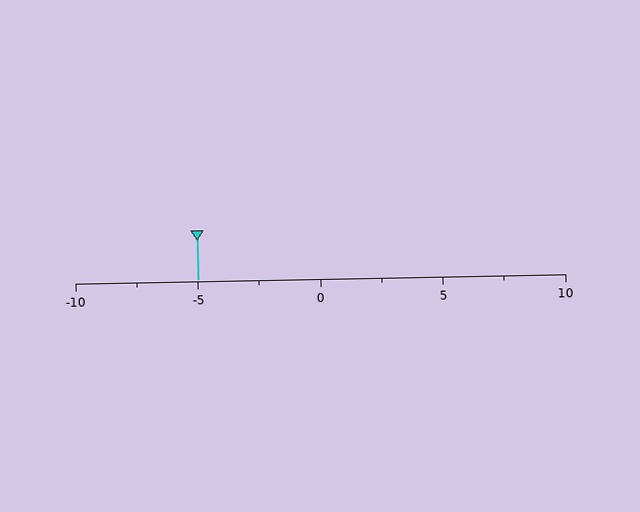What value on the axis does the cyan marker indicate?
The marker indicates approximately -5.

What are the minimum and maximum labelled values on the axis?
The axis runs from -10 to 10.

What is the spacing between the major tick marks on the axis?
The major ticks are spaced 5 apart.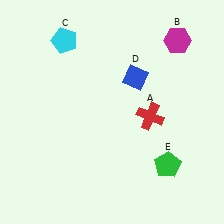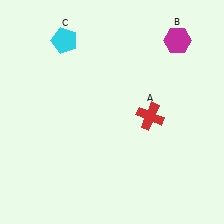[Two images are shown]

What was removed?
The blue diamond (D), the green pentagon (E) were removed in Image 2.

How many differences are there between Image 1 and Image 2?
There are 2 differences between the two images.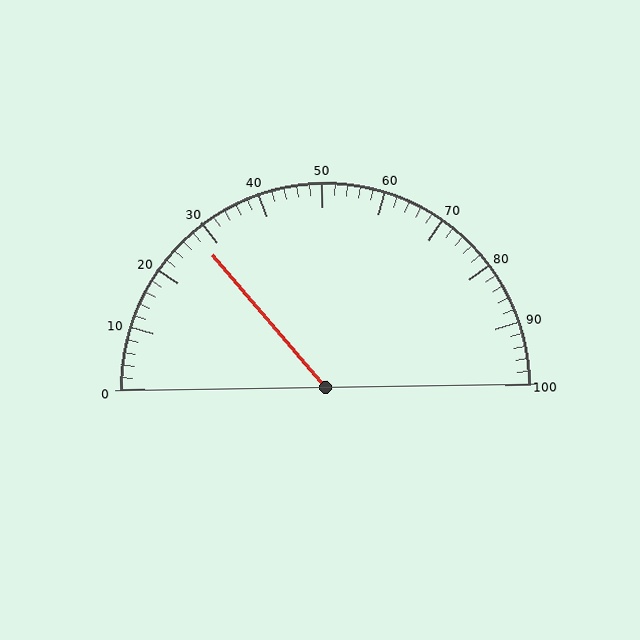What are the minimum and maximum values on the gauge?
The gauge ranges from 0 to 100.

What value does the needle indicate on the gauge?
The needle indicates approximately 28.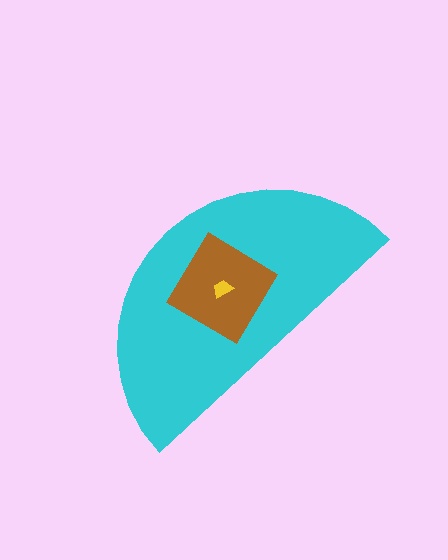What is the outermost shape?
The cyan semicircle.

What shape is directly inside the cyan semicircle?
The brown diamond.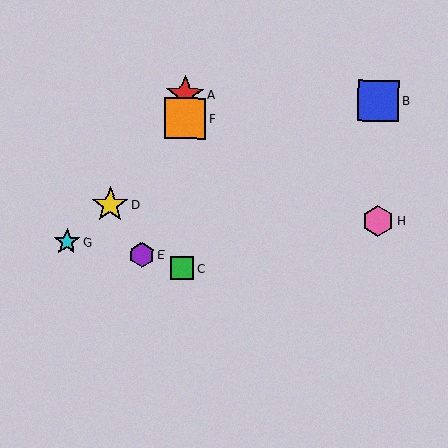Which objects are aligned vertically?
Objects A, C, F are aligned vertically.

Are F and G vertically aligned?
No, F is at x≈185 and G is at x≈67.